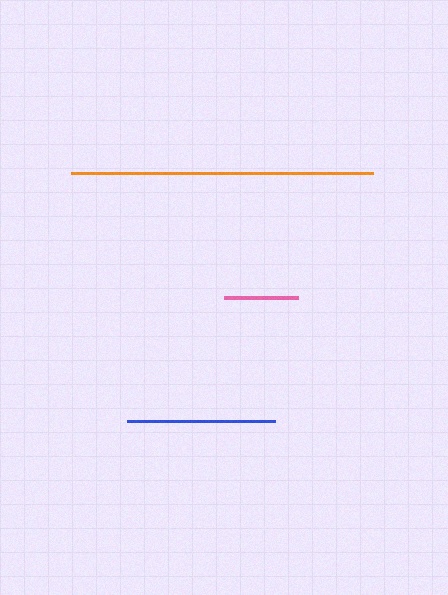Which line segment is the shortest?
The pink line is the shortest at approximately 74 pixels.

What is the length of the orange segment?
The orange segment is approximately 302 pixels long.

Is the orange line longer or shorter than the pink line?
The orange line is longer than the pink line.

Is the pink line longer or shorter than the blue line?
The blue line is longer than the pink line.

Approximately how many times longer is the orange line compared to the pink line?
The orange line is approximately 4.1 times the length of the pink line.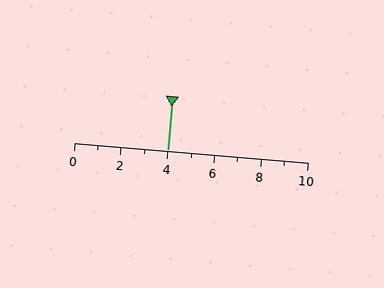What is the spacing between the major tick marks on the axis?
The major ticks are spaced 2 apart.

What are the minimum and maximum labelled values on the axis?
The axis runs from 0 to 10.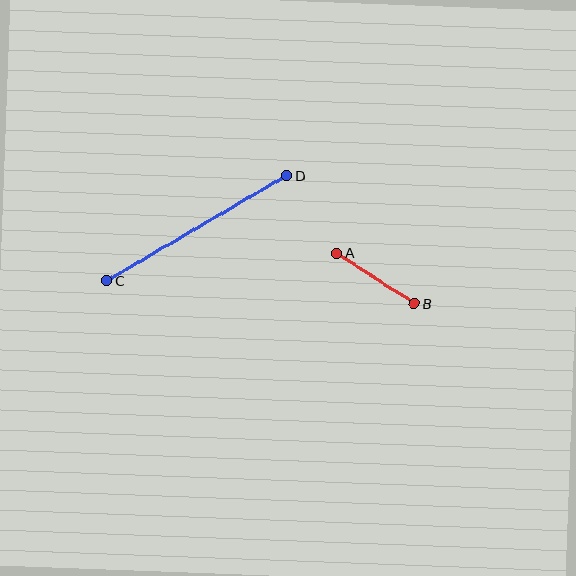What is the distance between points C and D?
The distance is approximately 208 pixels.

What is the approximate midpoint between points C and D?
The midpoint is at approximately (197, 228) pixels.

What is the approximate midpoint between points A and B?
The midpoint is at approximately (376, 278) pixels.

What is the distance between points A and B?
The distance is approximately 92 pixels.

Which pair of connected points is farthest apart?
Points C and D are farthest apart.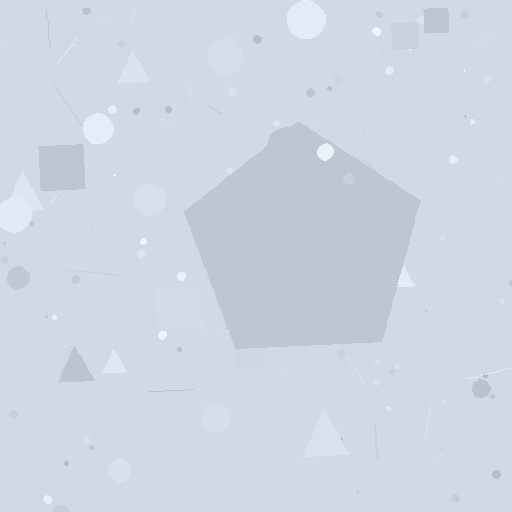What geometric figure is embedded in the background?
A pentagon is embedded in the background.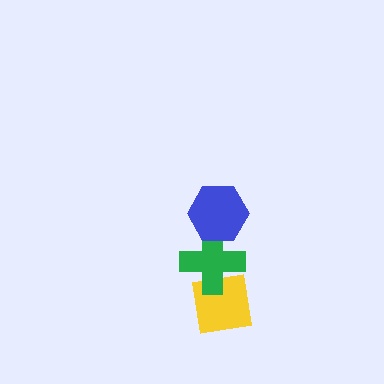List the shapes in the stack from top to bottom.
From top to bottom: the blue hexagon, the green cross, the yellow square.